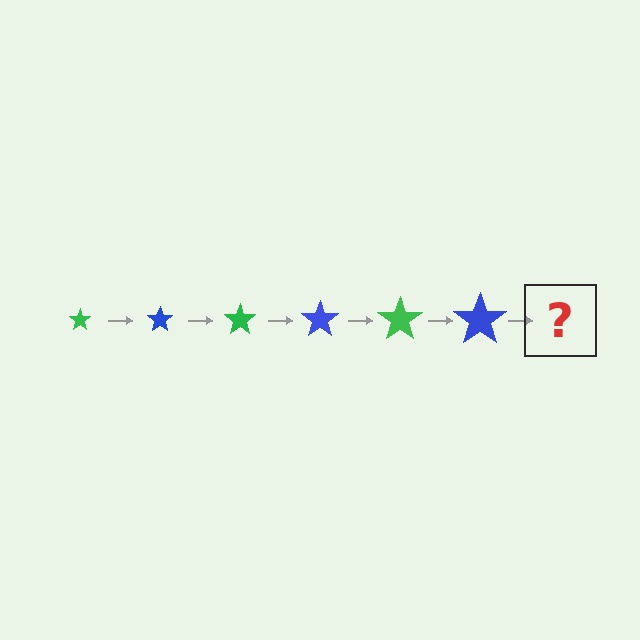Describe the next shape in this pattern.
It should be a green star, larger than the previous one.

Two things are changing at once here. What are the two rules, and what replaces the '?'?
The two rules are that the star grows larger each step and the color cycles through green and blue. The '?' should be a green star, larger than the previous one.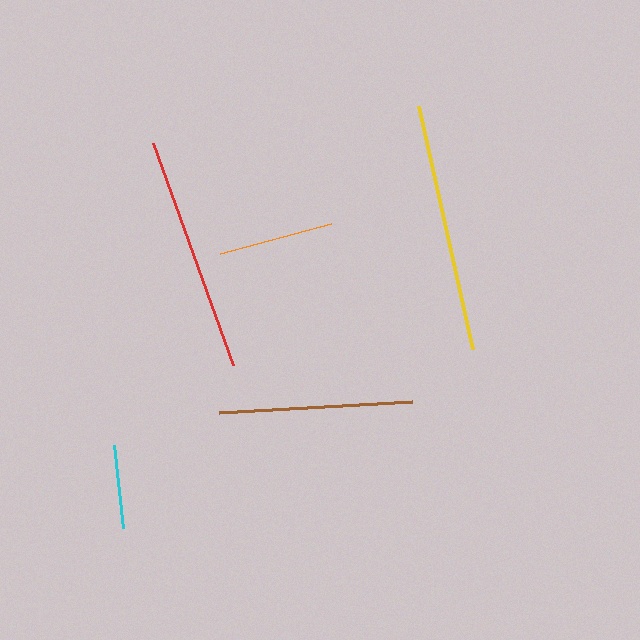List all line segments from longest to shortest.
From longest to shortest: yellow, red, brown, orange, cyan.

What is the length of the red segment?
The red segment is approximately 237 pixels long.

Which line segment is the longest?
The yellow line is the longest at approximately 248 pixels.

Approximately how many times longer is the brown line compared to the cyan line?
The brown line is approximately 2.3 times the length of the cyan line.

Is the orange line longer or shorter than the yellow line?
The yellow line is longer than the orange line.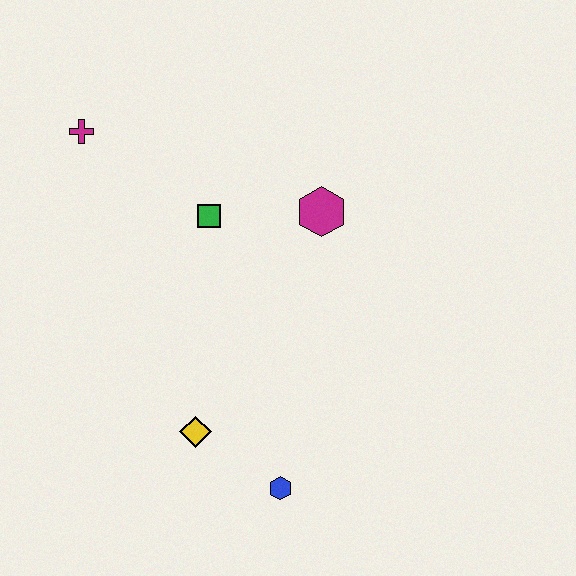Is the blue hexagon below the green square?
Yes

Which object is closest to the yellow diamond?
The blue hexagon is closest to the yellow diamond.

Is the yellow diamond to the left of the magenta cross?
No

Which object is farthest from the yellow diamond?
The magenta cross is farthest from the yellow diamond.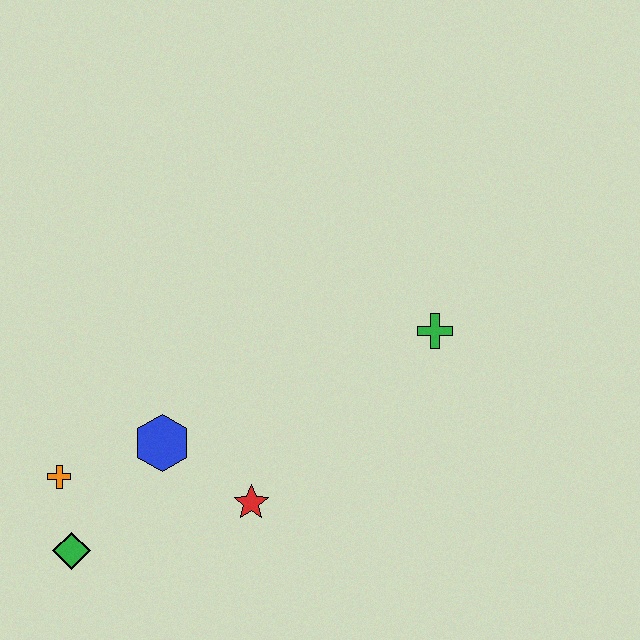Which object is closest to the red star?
The blue hexagon is closest to the red star.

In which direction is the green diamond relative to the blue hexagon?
The green diamond is below the blue hexagon.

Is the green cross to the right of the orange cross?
Yes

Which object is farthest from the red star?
The green cross is farthest from the red star.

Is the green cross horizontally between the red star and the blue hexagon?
No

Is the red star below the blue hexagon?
Yes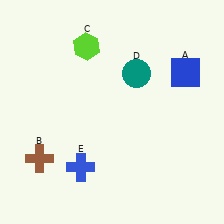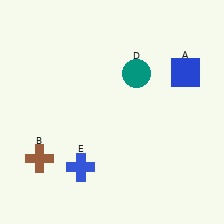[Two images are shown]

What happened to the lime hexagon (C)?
The lime hexagon (C) was removed in Image 2. It was in the top-left area of Image 1.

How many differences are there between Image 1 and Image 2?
There is 1 difference between the two images.